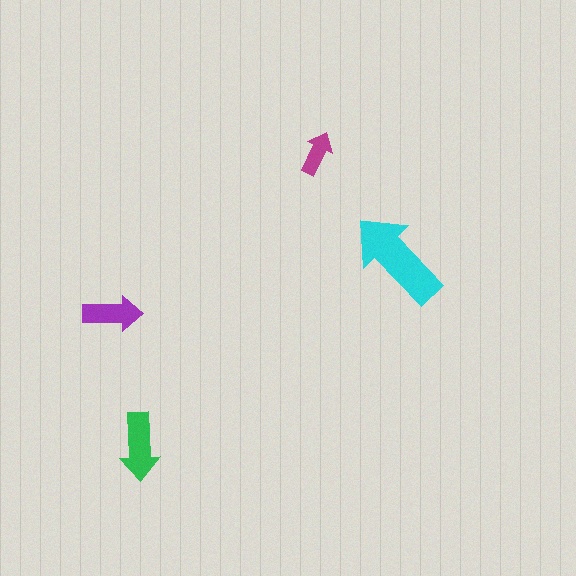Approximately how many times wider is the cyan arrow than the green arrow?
About 1.5 times wider.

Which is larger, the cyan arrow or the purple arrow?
The cyan one.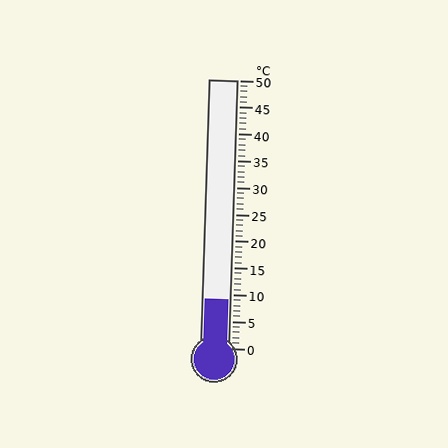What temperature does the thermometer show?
The thermometer shows approximately 9°C.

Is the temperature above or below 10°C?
The temperature is below 10°C.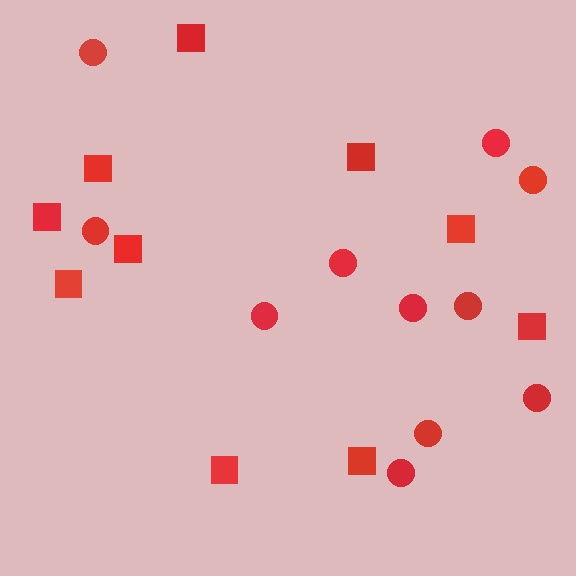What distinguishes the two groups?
There are 2 groups: one group of circles (11) and one group of squares (10).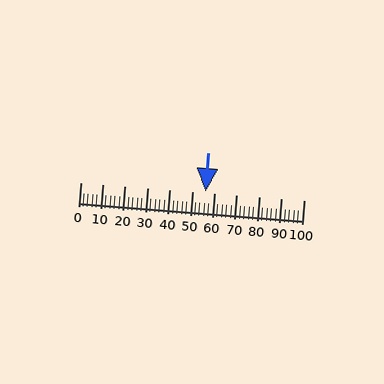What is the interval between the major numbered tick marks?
The major tick marks are spaced 10 units apart.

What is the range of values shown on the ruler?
The ruler shows values from 0 to 100.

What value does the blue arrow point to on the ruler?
The blue arrow points to approximately 56.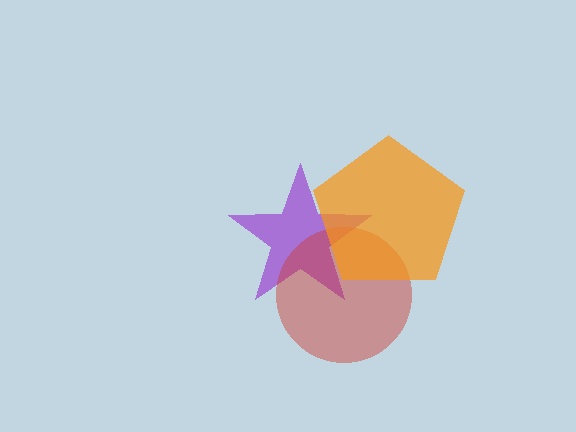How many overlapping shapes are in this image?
There are 3 overlapping shapes in the image.